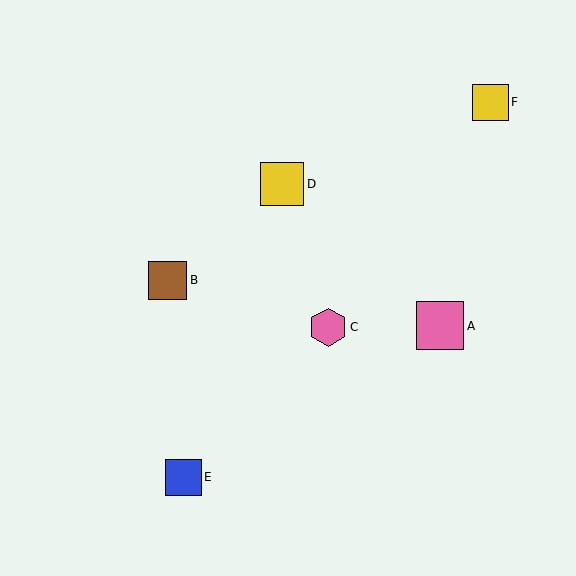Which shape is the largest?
The pink square (labeled A) is the largest.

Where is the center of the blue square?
The center of the blue square is at (183, 477).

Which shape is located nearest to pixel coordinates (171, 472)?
The blue square (labeled E) at (183, 477) is nearest to that location.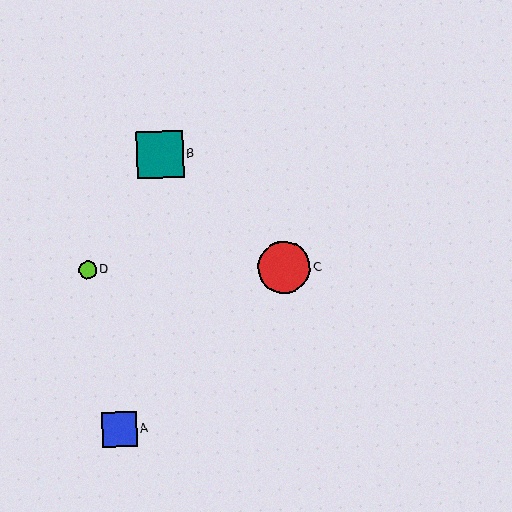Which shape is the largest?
The red circle (labeled C) is the largest.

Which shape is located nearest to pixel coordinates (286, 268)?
The red circle (labeled C) at (284, 268) is nearest to that location.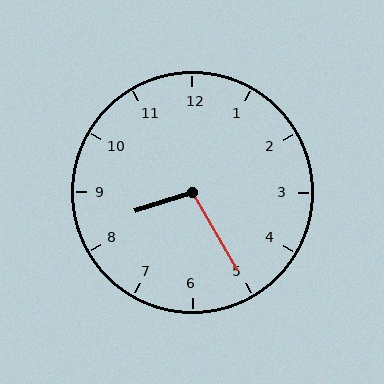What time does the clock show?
8:25.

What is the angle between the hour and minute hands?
Approximately 102 degrees.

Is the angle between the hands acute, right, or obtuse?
It is obtuse.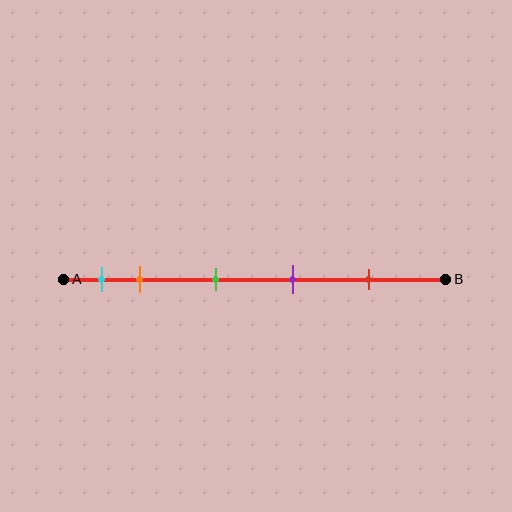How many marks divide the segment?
There are 5 marks dividing the segment.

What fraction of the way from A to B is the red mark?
The red mark is approximately 80% (0.8) of the way from A to B.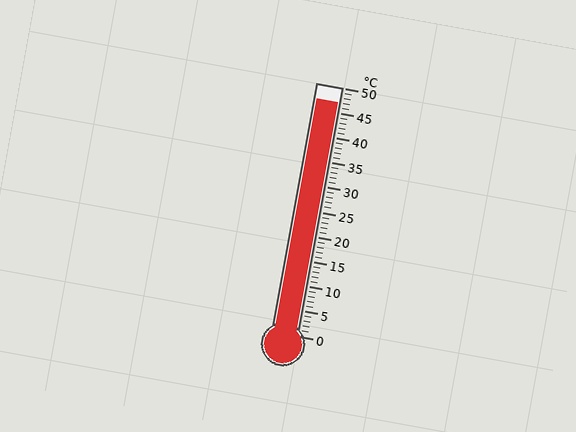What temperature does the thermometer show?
The thermometer shows approximately 47°C.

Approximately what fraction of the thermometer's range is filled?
The thermometer is filled to approximately 95% of its range.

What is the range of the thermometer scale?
The thermometer scale ranges from 0°C to 50°C.